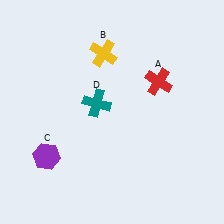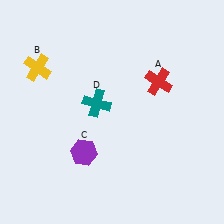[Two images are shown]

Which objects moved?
The objects that moved are: the yellow cross (B), the purple hexagon (C).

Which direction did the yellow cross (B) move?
The yellow cross (B) moved left.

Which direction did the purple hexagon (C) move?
The purple hexagon (C) moved right.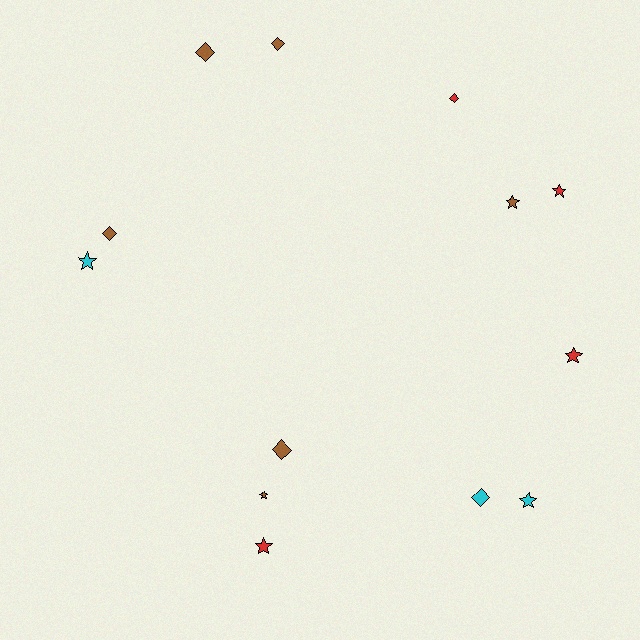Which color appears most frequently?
Brown, with 6 objects.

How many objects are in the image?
There are 13 objects.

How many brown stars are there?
There are 2 brown stars.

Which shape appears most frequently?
Star, with 7 objects.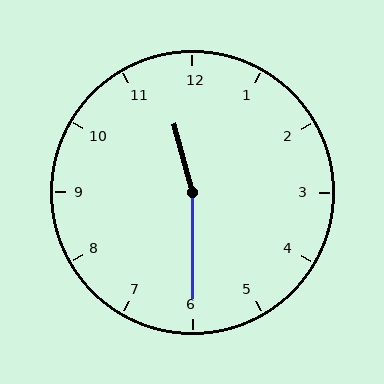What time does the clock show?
11:30.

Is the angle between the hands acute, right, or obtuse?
It is obtuse.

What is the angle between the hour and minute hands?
Approximately 165 degrees.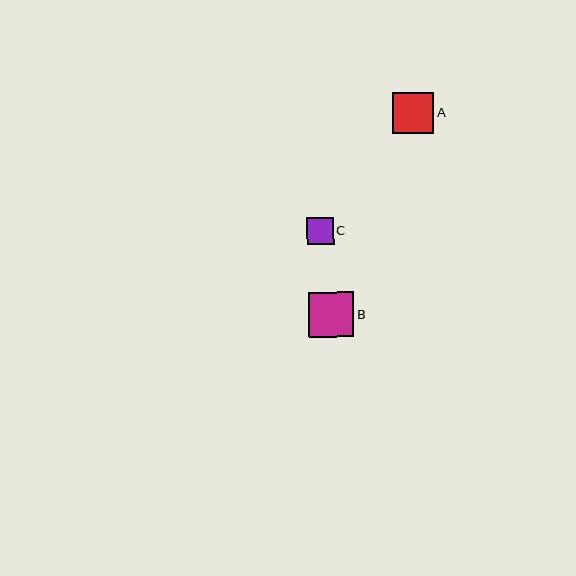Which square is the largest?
Square B is the largest with a size of approximately 45 pixels.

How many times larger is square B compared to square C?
Square B is approximately 1.7 times the size of square C.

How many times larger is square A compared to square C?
Square A is approximately 1.5 times the size of square C.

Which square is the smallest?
Square C is the smallest with a size of approximately 27 pixels.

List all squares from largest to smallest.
From largest to smallest: B, A, C.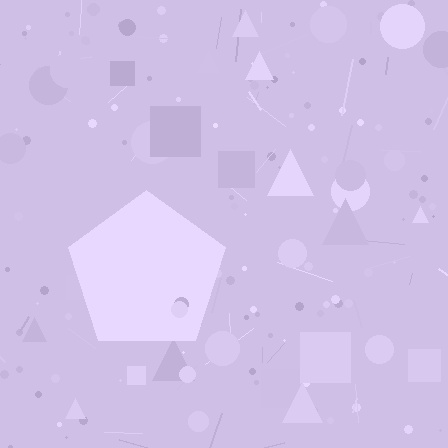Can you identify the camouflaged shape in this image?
The camouflaged shape is a pentagon.